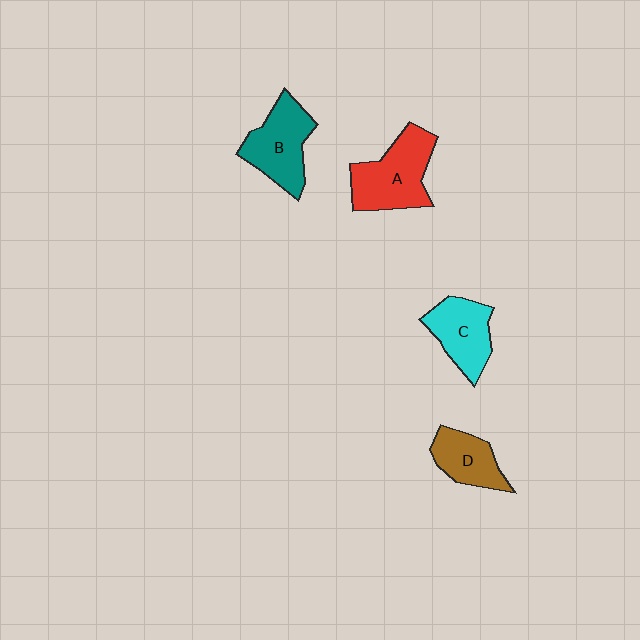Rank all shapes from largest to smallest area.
From largest to smallest: A (red), B (teal), C (cyan), D (brown).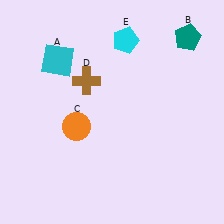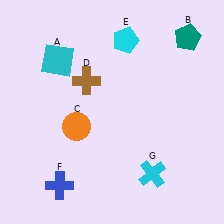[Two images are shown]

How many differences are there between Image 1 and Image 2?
There are 2 differences between the two images.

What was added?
A blue cross (F), a cyan cross (G) were added in Image 2.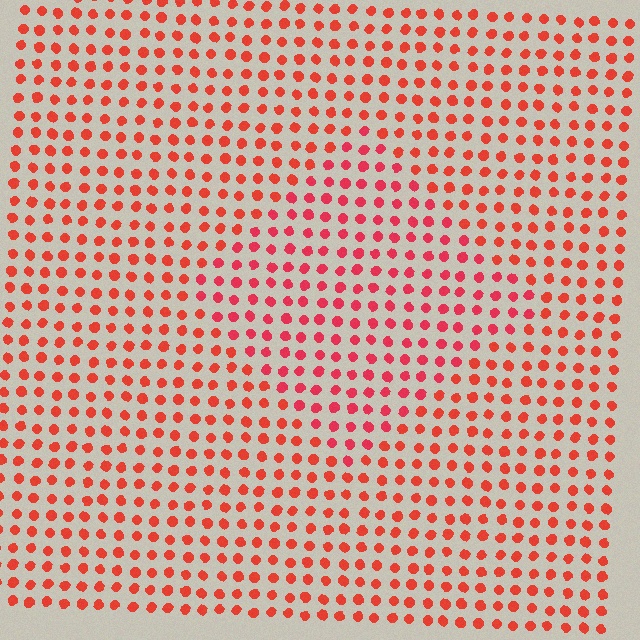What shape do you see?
I see a diamond.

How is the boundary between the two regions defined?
The boundary is defined purely by a slight shift in hue (about 16 degrees). Spacing, size, and orientation are identical on both sides.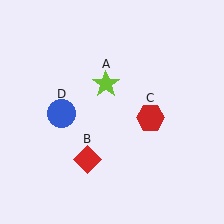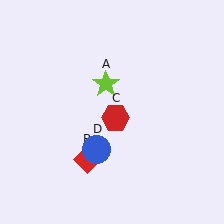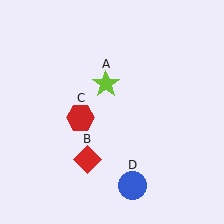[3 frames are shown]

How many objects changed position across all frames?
2 objects changed position: red hexagon (object C), blue circle (object D).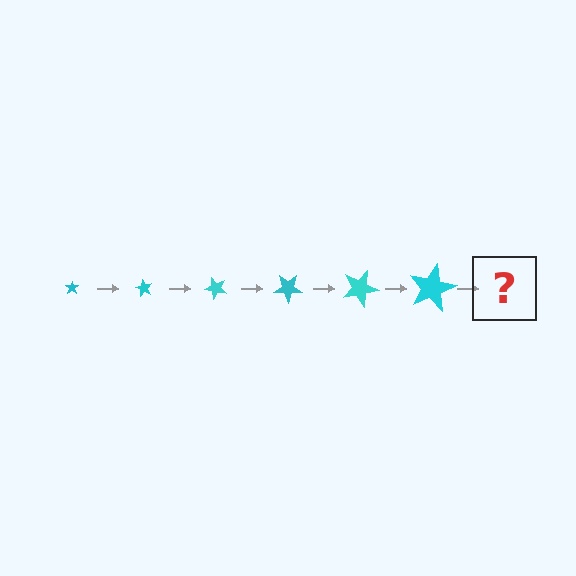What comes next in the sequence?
The next element should be a star, larger than the previous one and rotated 360 degrees from the start.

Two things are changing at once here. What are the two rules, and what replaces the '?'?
The two rules are that the star grows larger each step and it rotates 60 degrees each step. The '?' should be a star, larger than the previous one and rotated 360 degrees from the start.